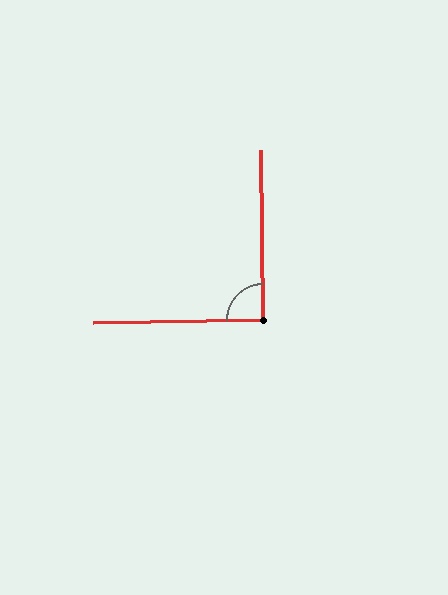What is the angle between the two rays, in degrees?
Approximately 90 degrees.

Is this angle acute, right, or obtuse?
It is approximately a right angle.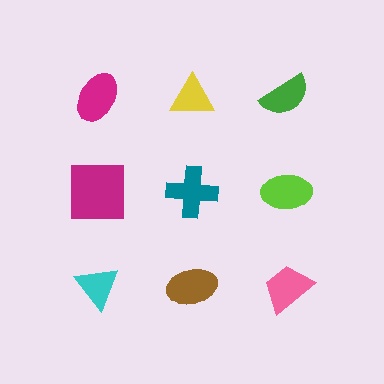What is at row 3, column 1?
A cyan triangle.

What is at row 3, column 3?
A pink trapezoid.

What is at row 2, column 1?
A magenta square.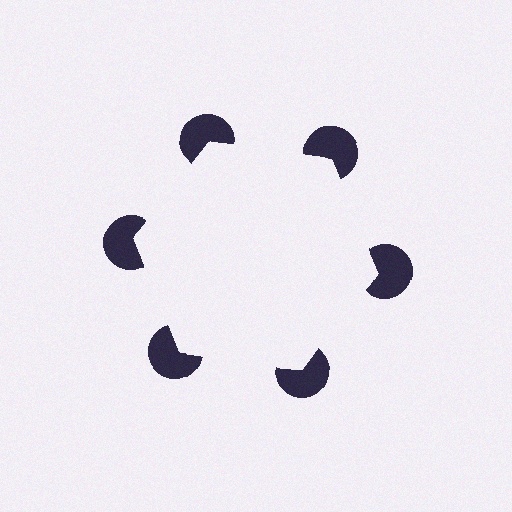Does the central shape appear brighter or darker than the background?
It typically appears slightly brighter than the background, even though no actual brightness change is drawn.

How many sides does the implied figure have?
6 sides.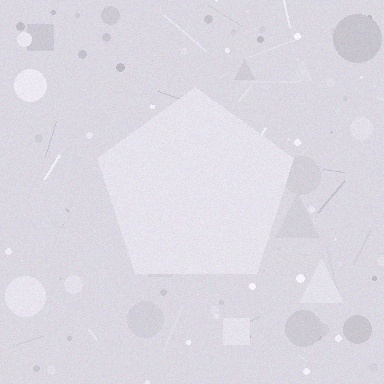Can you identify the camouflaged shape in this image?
The camouflaged shape is a pentagon.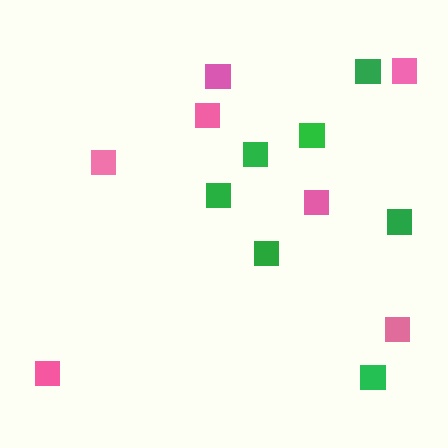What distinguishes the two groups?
There are 2 groups: one group of pink squares (7) and one group of green squares (7).